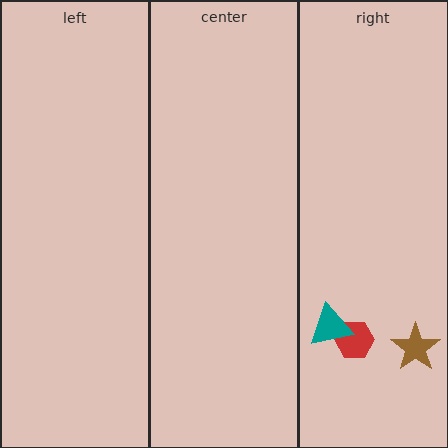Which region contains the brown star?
The right region.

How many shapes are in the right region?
3.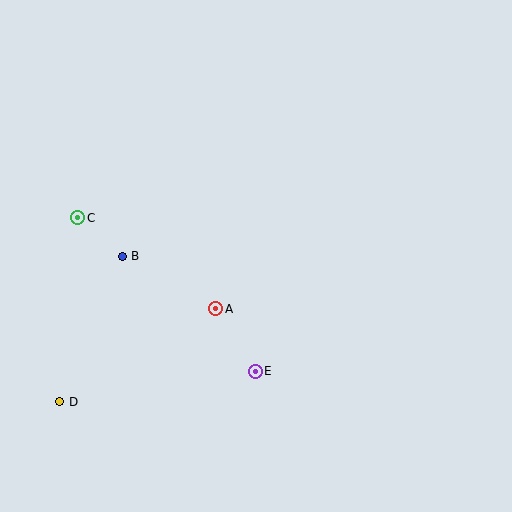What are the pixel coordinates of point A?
Point A is at (216, 309).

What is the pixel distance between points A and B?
The distance between A and B is 107 pixels.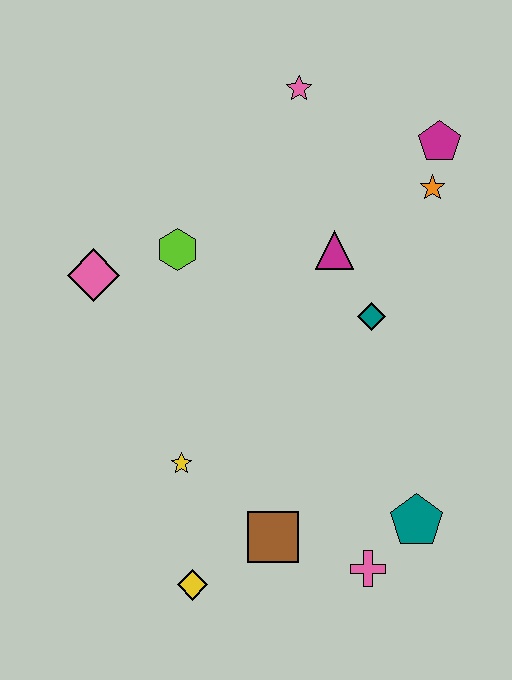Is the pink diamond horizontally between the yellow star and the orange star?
No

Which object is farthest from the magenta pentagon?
The yellow diamond is farthest from the magenta pentagon.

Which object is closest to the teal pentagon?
The pink cross is closest to the teal pentagon.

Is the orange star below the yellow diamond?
No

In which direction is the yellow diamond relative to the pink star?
The yellow diamond is below the pink star.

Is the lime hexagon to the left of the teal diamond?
Yes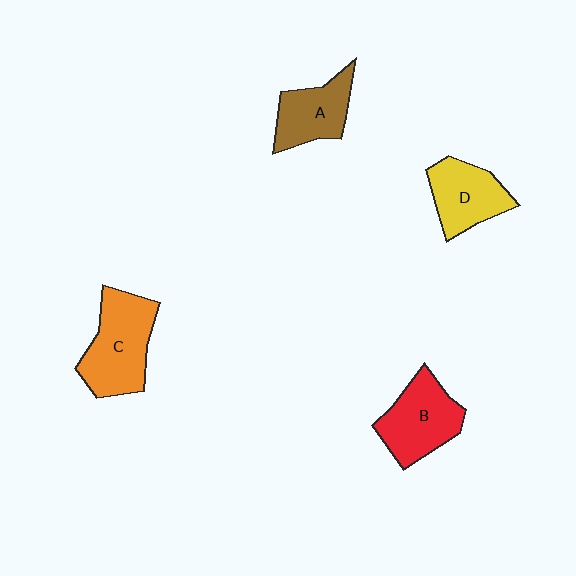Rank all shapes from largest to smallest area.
From largest to smallest: C (orange), B (red), D (yellow), A (brown).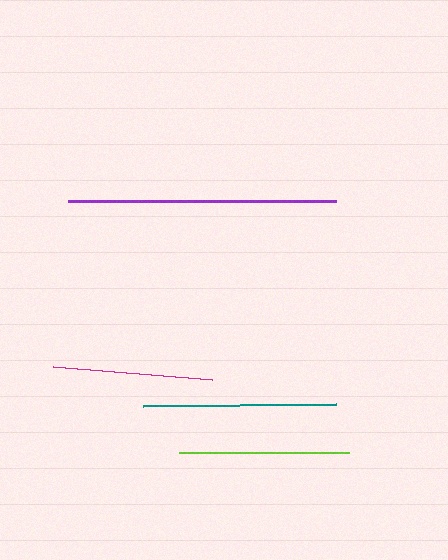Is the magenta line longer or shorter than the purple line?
The purple line is longer than the magenta line.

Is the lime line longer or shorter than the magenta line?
The lime line is longer than the magenta line.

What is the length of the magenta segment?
The magenta segment is approximately 159 pixels long.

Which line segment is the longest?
The purple line is the longest at approximately 267 pixels.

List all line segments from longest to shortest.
From longest to shortest: purple, teal, lime, magenta.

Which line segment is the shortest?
The magenta line is the shortest at approximately 159 pixels.